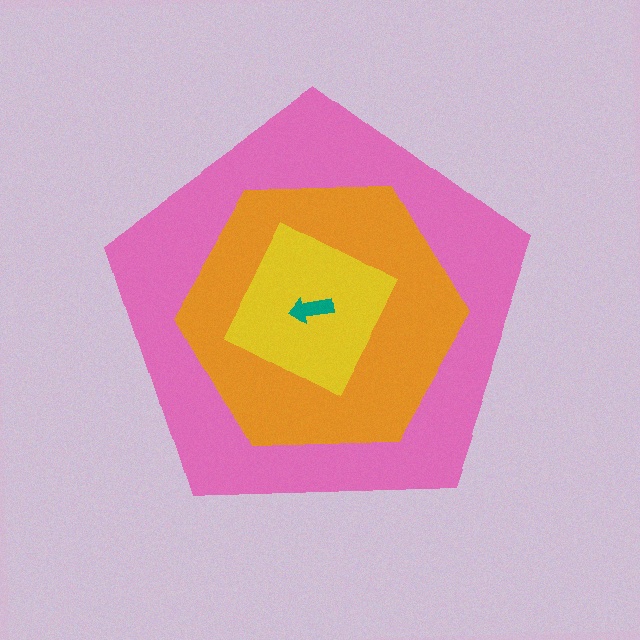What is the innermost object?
The teal arrow.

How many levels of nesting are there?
4.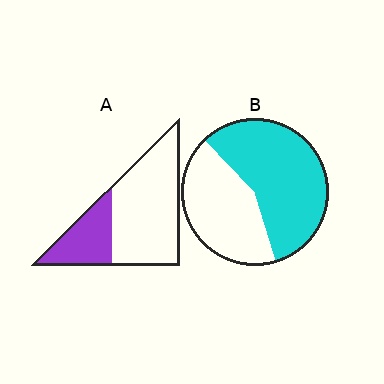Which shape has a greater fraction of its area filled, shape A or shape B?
Shape B.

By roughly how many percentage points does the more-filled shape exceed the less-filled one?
By roughly 30 percentage points (B over A).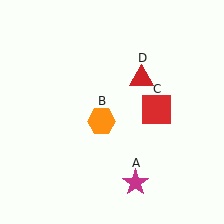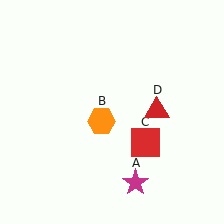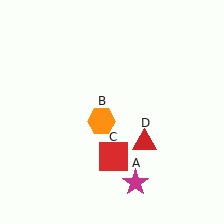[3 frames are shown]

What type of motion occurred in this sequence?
The red square (object C), red triangle (object D) rotated clockwise around the center of the scene.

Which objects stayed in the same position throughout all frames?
Magenta star (object A) and orange hexagon (object B) remained stationary.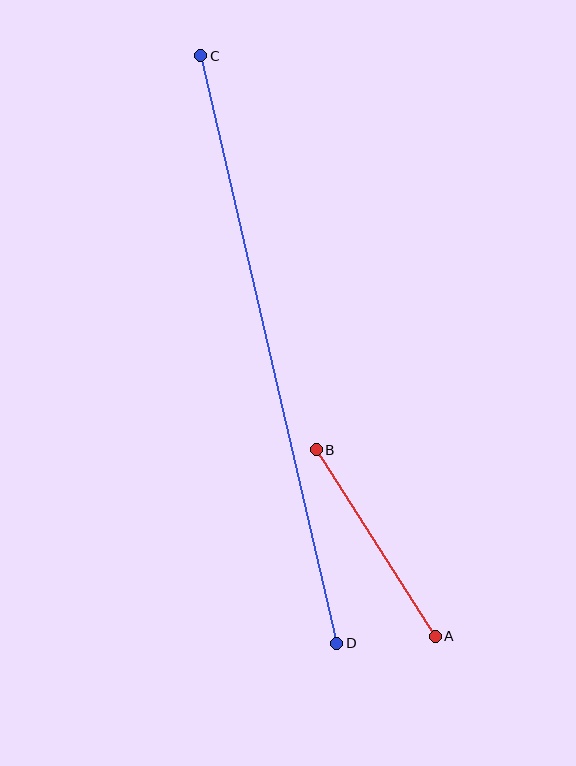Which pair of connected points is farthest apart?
Points C and D are farthest apart.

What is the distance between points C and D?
The distance is approximately 603 pixels.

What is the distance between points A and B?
The distance is approximately 221 pixels.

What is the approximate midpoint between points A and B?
The midpoint is at approximately (376, 543) pixels.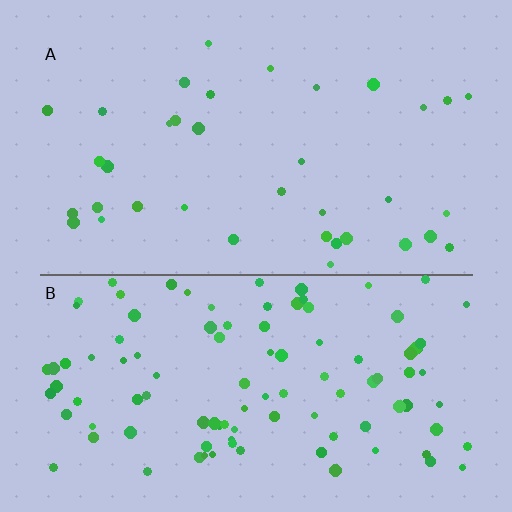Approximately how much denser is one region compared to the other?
Approximately 2.8× — region B over region A.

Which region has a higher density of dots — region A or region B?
B (the bottom).